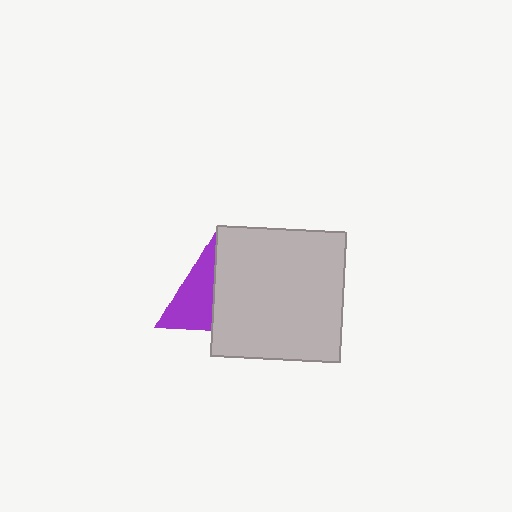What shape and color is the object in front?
The object in front is a light gray square.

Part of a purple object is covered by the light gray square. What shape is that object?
It is a triangle.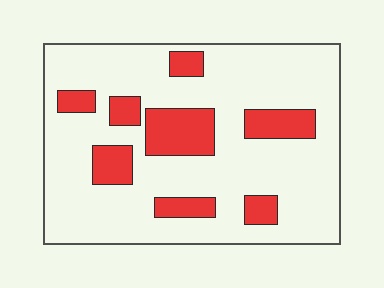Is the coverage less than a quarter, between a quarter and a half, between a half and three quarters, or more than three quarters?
Less than a quarter.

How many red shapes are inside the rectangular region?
8.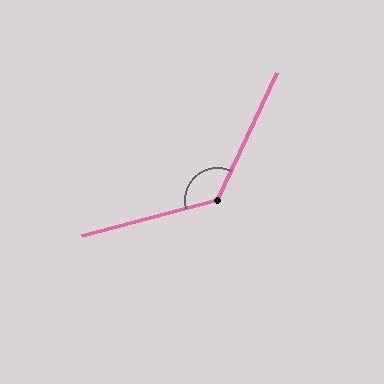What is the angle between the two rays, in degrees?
Approximately 130 degrees.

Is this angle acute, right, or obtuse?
It is obtuse.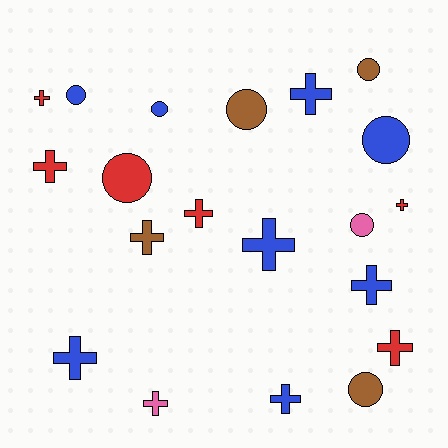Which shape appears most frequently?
Cross, with 12 objects.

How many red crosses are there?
There are 5 red crosses.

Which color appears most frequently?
Blue, with 8 objects.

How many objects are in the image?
There are 20 objects.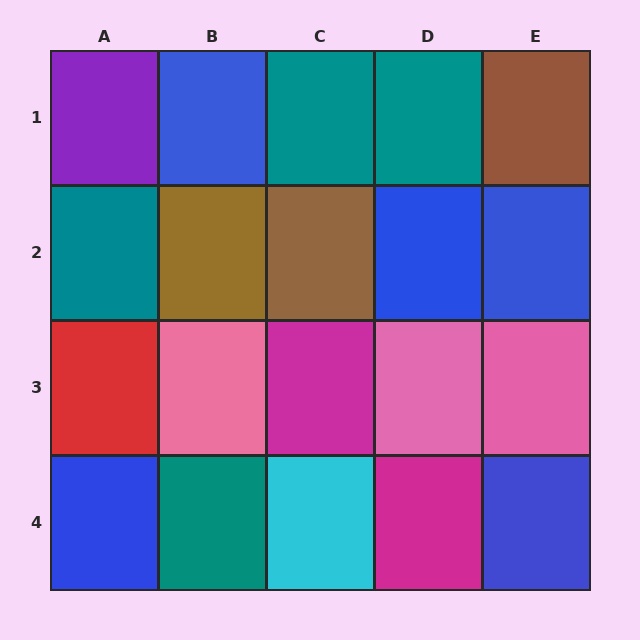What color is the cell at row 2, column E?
Blue.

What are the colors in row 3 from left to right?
Red, pink, magenta, pink, pink.